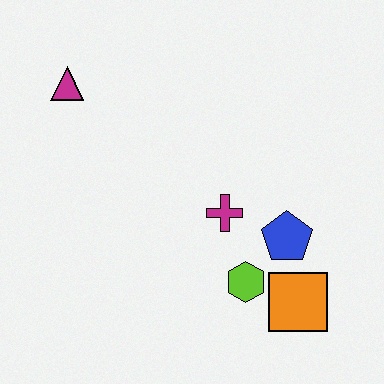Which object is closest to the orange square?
The lime hexagon is closest to the orange square.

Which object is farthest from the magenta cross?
The magenta triangle is farthest from the magenta cross.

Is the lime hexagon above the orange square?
Yes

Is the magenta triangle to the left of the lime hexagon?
Yes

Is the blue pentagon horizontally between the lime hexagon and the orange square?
Yes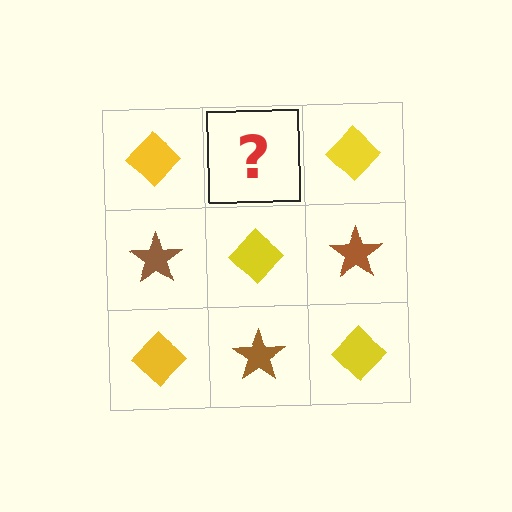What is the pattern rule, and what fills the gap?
The rule is that it alternates yellow diamond and brown star in a checkerboard pattern. The gap should be filled with a brown star.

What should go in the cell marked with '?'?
The missing cell should contain a brown star.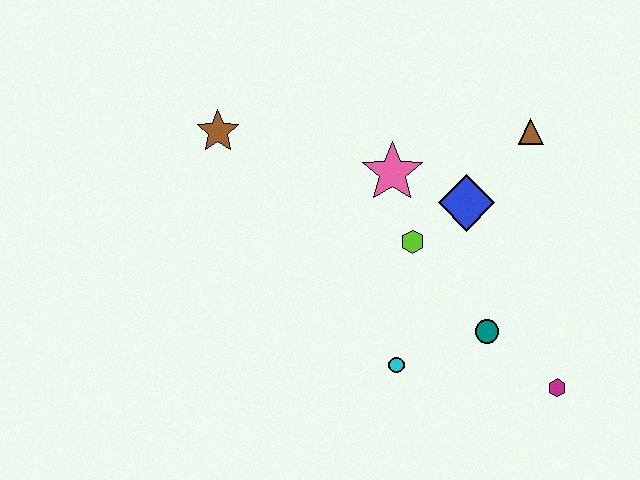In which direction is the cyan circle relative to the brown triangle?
The cyan circle is below the brown triangle.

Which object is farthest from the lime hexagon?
The brown star is farthest from the lime hexagon.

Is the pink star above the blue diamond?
Yes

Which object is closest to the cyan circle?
The teal circle is closest to the cyan circle.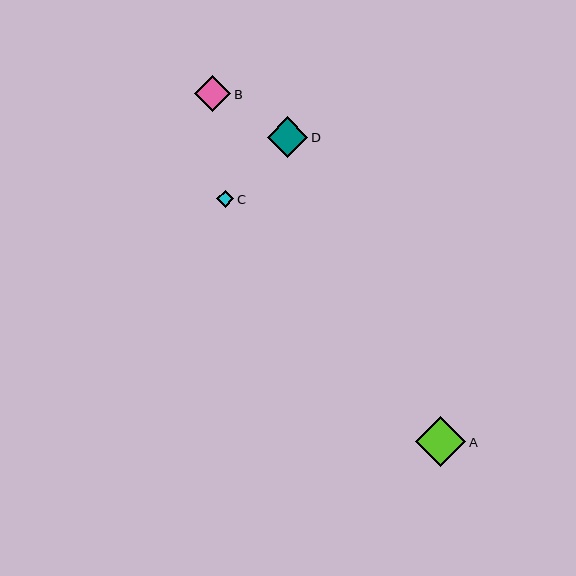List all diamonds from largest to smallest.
From largest to smallest: A, D, B, C.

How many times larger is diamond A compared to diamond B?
Diamond A is approximately 1.4 times the size of diamond B.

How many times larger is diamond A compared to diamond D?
Diamond A is approximately 1.2 times the size of diamond D.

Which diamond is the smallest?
Diamond C is the smallest with a size of approximately 17 pixels.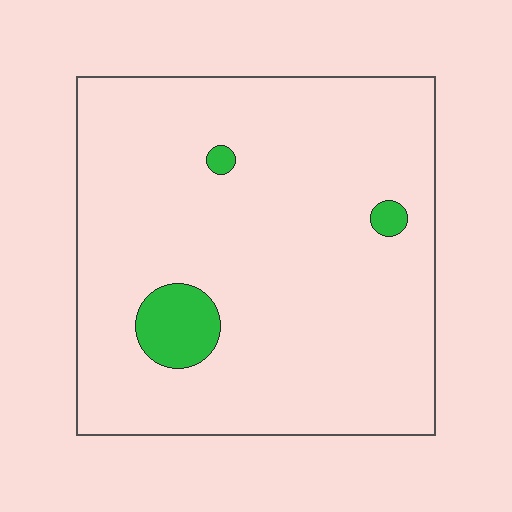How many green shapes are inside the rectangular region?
3.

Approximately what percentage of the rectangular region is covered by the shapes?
Approximately 5%.